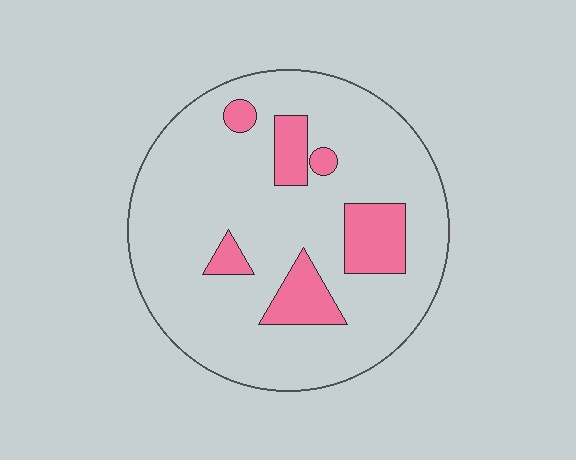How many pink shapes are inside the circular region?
6.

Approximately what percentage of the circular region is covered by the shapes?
Approximately 15%.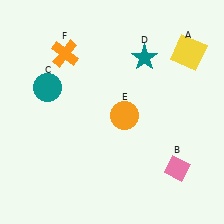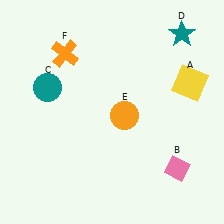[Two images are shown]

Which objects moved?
The objects that moved are: the yellow square (A), the teal star (D).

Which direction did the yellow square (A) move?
The yellow square (A) moved down.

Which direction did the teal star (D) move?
The teal star (D) moved right.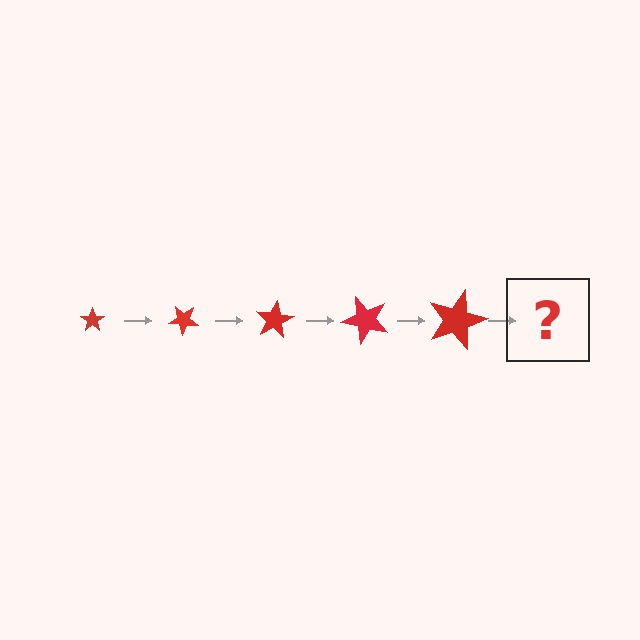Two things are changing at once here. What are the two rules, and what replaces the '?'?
The two rules are that the star grows larger each step and it rotates 40 degrees each step. The '?' should be a star, larger than the previous one and rotated 200 degrees from the start.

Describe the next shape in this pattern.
It should be a star, larger than the previous one and rotated 200 degrees from the start.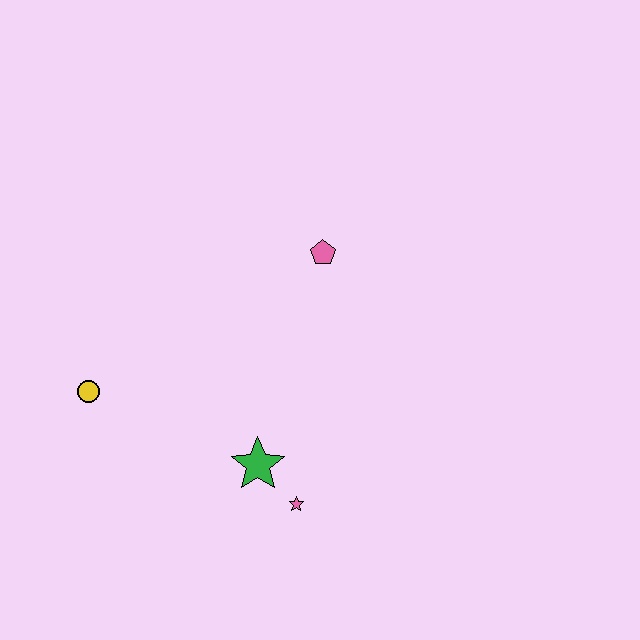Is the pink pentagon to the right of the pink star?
Yes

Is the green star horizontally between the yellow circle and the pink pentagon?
Yes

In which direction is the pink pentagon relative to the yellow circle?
The pink pentagon is to the right of the yellow circle.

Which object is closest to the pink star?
The green star is closest to the pink star.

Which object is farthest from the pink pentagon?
The yellow circle is farthest from the pink pentagon.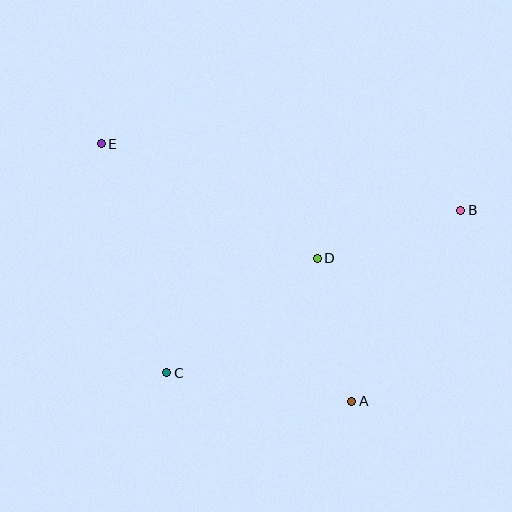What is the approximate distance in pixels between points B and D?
The distance between B and D is approximately 152 pixels.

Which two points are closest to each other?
Points A and D are closest to each other.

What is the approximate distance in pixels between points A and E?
The distance between A and E is approximately 359 pixels.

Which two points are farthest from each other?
Points B and E are farthest from each other.